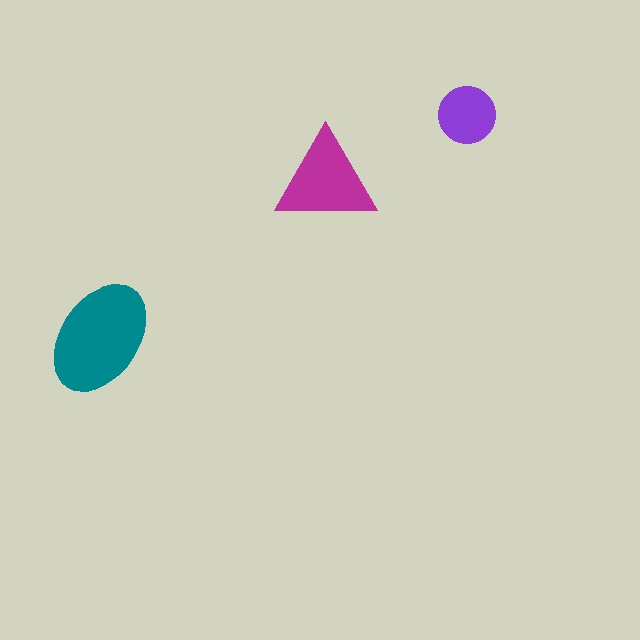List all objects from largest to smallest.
The teal ellipse, the magenta triangle, the purple circle.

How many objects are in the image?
There are 3 objects in the image.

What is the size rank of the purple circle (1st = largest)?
3rd.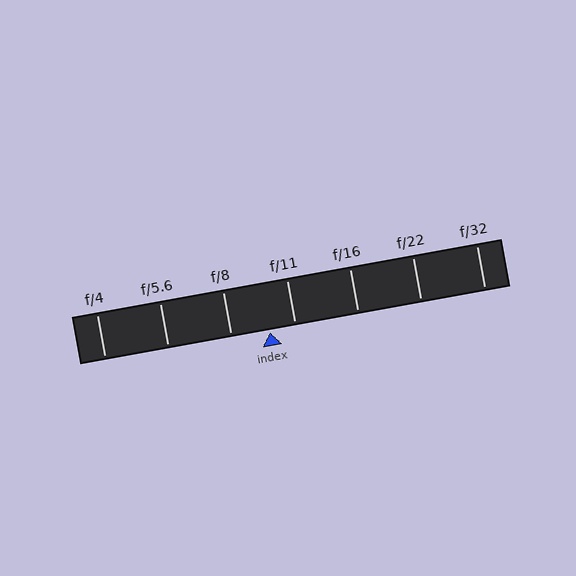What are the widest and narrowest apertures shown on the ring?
The widest aperture shown is f/4 and the narrowest is f/32.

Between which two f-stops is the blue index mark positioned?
The index mark is between f/8 and f/11.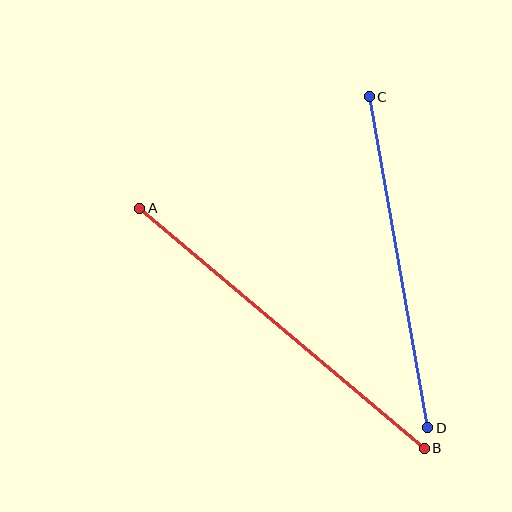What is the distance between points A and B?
The distance is approximately 372 pixels.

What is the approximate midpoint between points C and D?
The midpoint is at approximately (399, 262) pixels.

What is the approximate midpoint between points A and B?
The midpoint is at approximately (282, 328) pixels.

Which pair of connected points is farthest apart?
Points A and B are farthest apart.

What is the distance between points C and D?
The distance is approximately 336 pixels.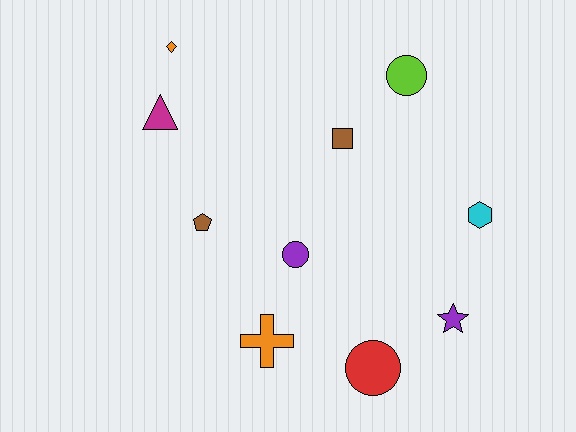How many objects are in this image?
There are 10 objects.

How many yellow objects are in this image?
There are no yellow objects.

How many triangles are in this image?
There is 1 triangle.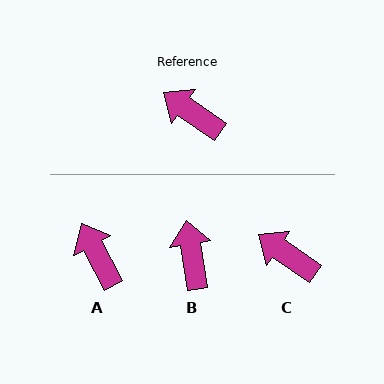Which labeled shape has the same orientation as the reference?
C.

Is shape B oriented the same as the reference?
No, it is off by about 46 degrees.